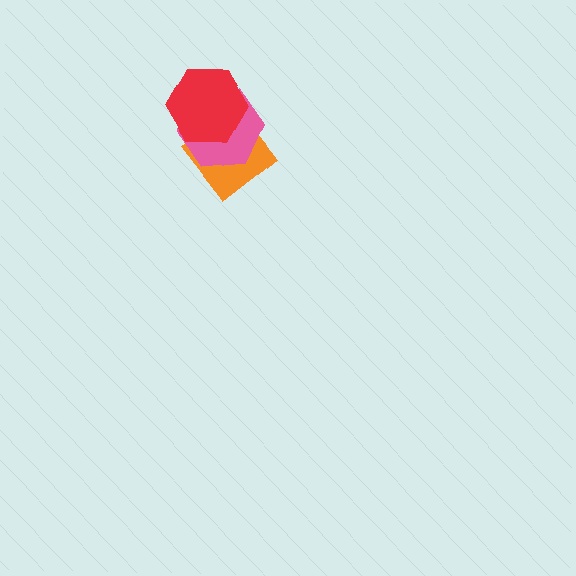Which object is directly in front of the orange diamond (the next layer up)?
The pink hexagon is directly in front of the orange diamond.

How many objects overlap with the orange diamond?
2 objects overlap with the orange diamond.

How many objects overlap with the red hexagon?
2 objects overlap with the red hexagon.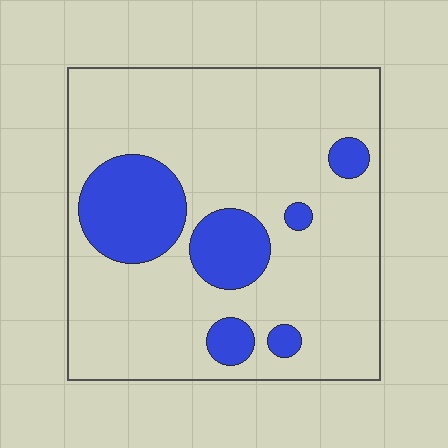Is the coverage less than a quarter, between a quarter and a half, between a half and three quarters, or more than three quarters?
Less than a quarter.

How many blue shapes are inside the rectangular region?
6.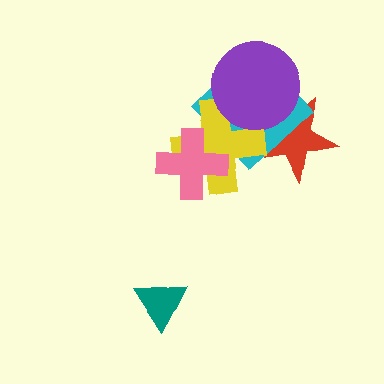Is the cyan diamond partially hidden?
Yes, it is partially covered by another shape.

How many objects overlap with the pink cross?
1 object overlaps with the pink cross.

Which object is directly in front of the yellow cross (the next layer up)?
The purple circle is directly in front of the yellow cross.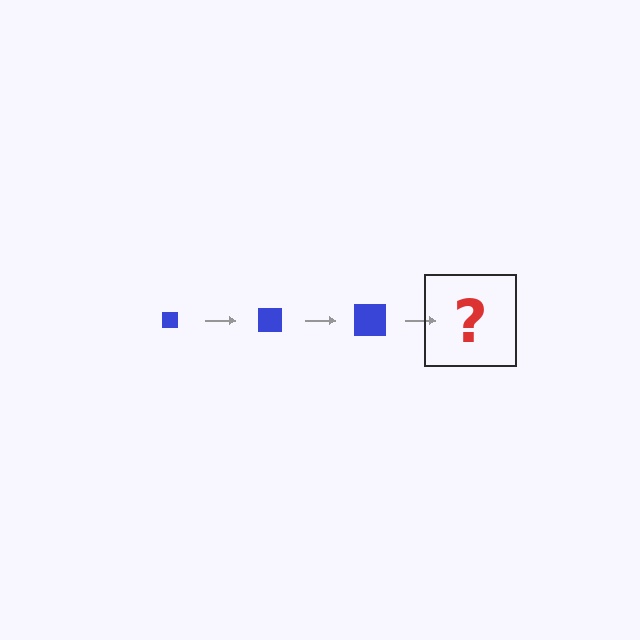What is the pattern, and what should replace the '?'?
The pattern is that the square gets progressively larger each step. The '?' should be a blue square, larger than the previous one.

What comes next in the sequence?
The next element should be a blue square, larger than the previous one.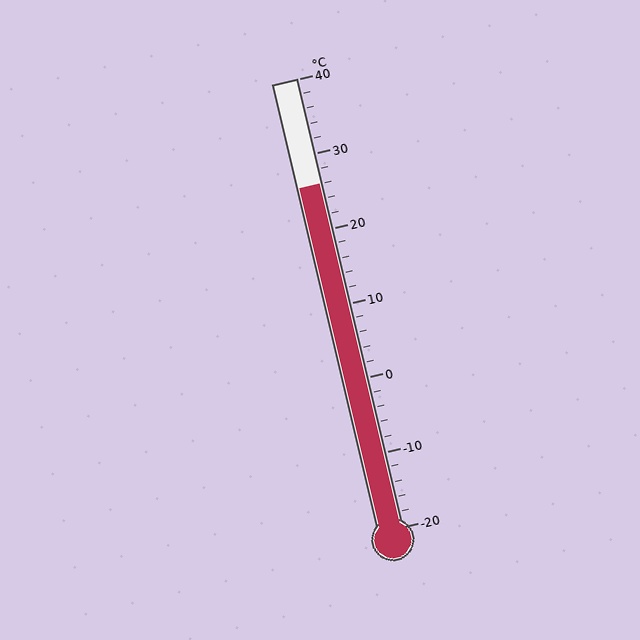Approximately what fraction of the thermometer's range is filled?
The thermometer is filled to approximately 75% of its range.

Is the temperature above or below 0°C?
The temperature is above 0°C.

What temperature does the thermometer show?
The thermometer shows approximately 26°C.